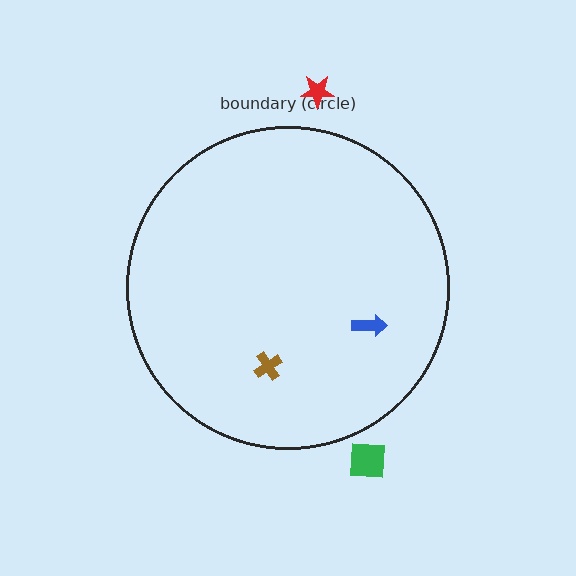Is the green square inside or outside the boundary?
Outside.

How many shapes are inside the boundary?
2 inside, 2 outside.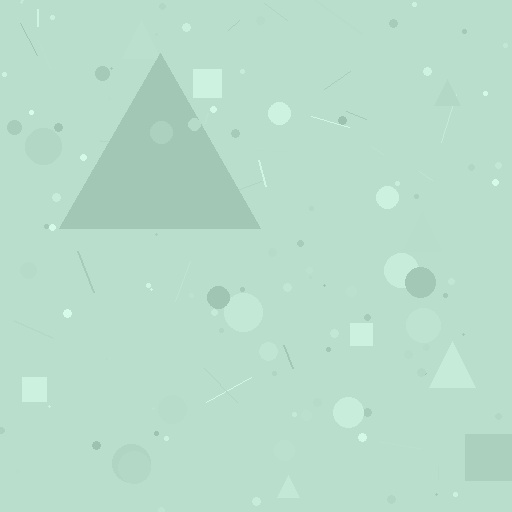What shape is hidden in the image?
A triangle is hidden in the image.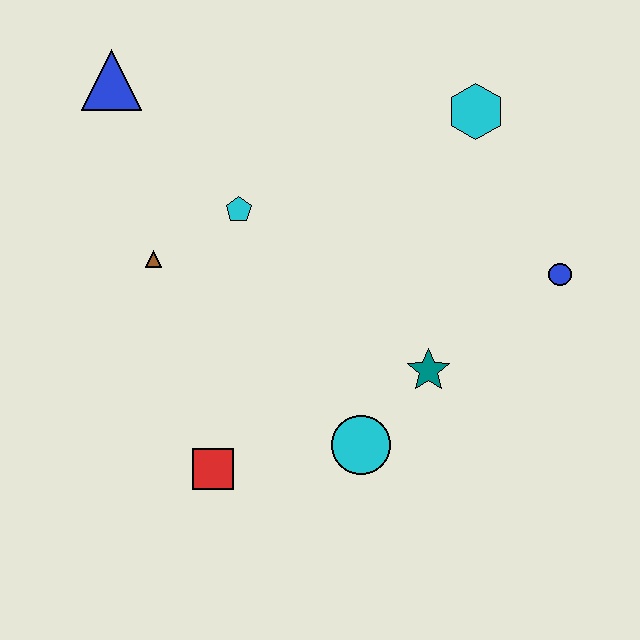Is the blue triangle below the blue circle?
No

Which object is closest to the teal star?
The cyan circle is closest to the teal star.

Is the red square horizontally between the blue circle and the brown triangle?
Yes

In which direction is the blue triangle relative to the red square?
The blue triangle is above the red square.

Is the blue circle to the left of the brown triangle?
No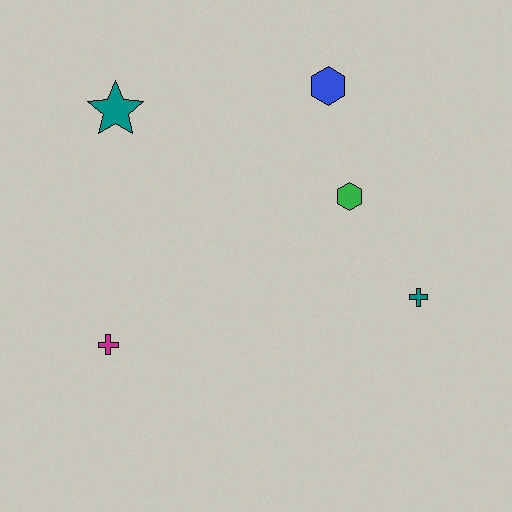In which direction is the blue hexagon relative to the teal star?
The blue hexagon is to the right of the teal star.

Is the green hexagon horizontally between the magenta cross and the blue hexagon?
No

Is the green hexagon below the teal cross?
No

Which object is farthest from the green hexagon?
The magenta cross is farthest from the green hexagon.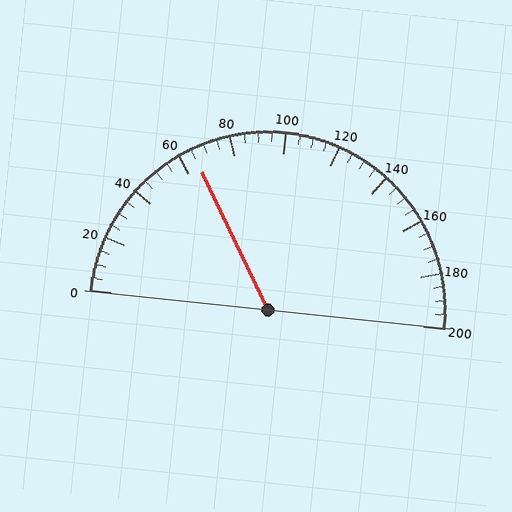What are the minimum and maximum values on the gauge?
The gauge ranges from 0 to 200.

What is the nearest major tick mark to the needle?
The nearest major tick mark is 60.